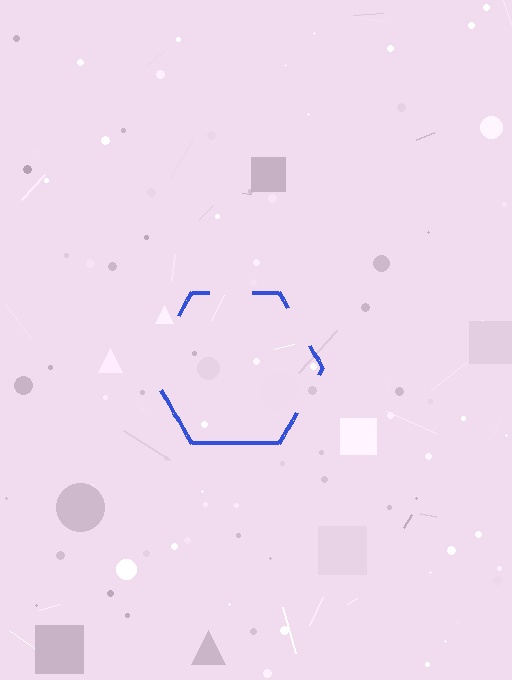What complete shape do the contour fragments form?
The contour fragments form a hexagon.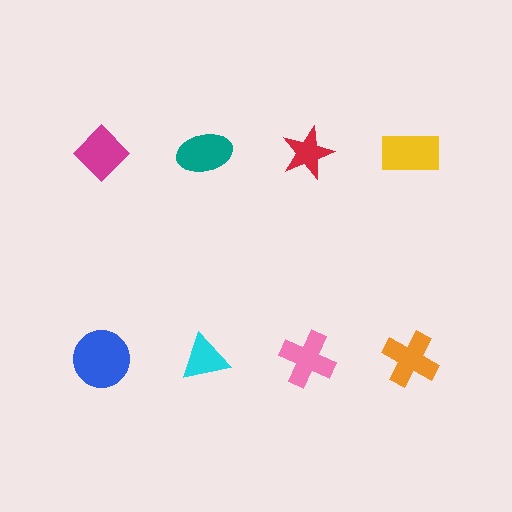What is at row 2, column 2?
A cyan triangle.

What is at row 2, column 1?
A blue circle.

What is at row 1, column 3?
A red star.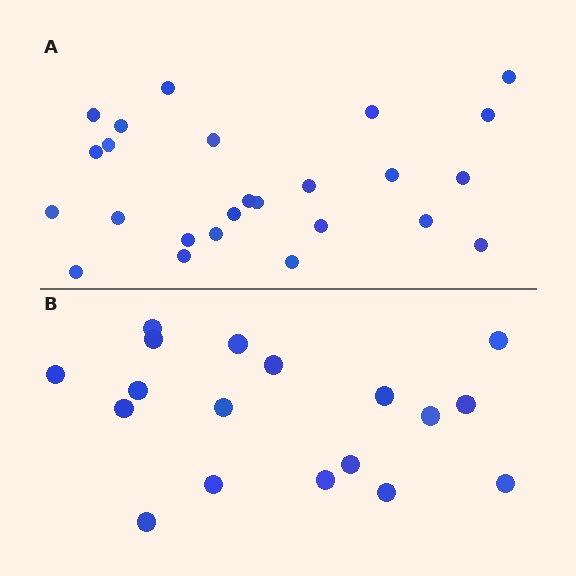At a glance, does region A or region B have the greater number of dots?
Region A (the top region) has more dots.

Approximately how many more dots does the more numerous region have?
Region A has roughly 8 or so more dots than region B.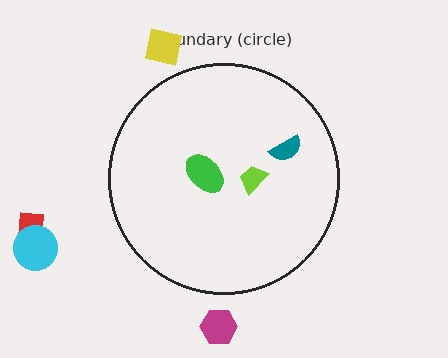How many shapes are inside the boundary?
3 inside, 4 outside.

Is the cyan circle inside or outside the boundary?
Outside.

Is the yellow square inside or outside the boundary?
Outside.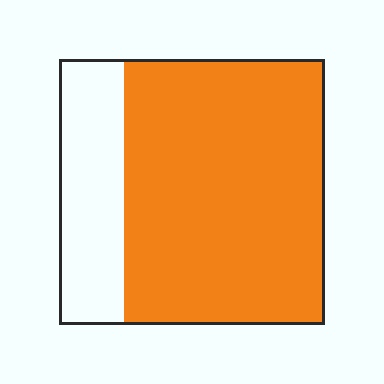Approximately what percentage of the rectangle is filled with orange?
Approximately 75%.